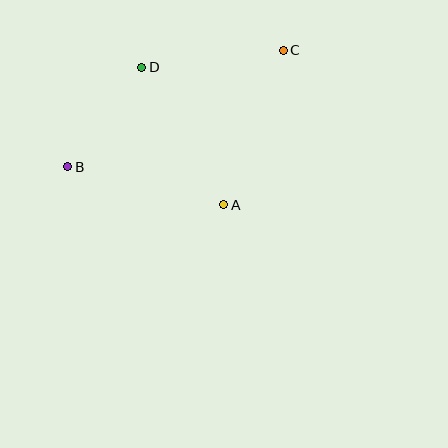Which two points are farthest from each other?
Points B and C are farthest from each other.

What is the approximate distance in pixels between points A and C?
The distance between A and C is approximately 166 pixels.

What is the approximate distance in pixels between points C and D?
The distance between C and D is approximately 142 pixels.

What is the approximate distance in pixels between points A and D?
The distance between A and D is approximately 160 pixels.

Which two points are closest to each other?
Points B and D are closest to each other.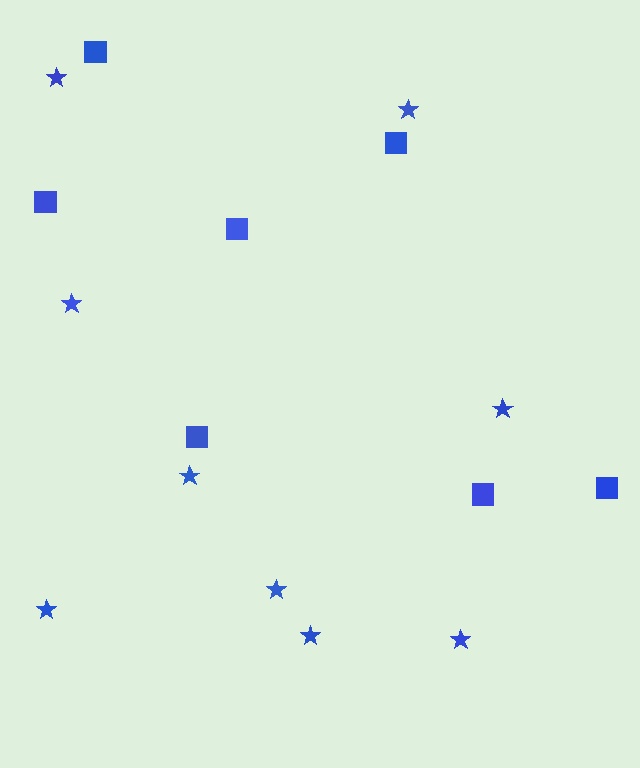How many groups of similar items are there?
There are 2 groups: one group of squares (7) and one group of stars (9).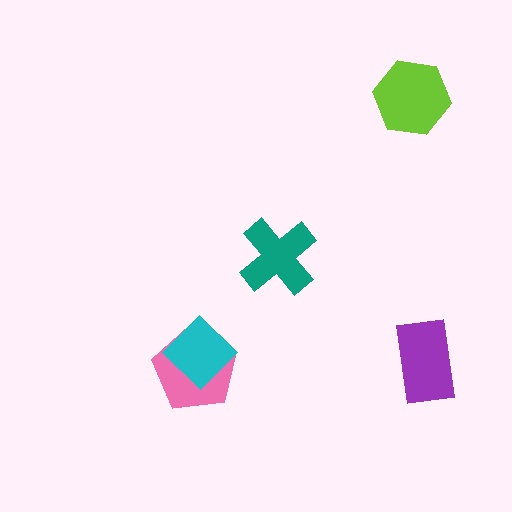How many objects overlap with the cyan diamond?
1 object overlaps with the cyan diamond.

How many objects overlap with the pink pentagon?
1 object overlaps with the pink pentagon.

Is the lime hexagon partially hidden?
No, no other shape covers it.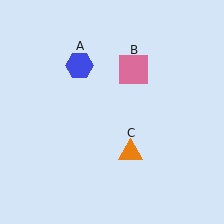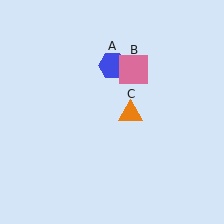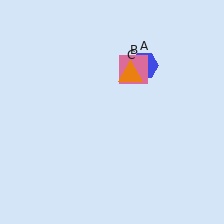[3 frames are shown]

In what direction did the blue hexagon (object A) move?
The blue hexagon (object A) moved right.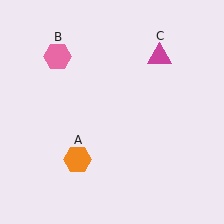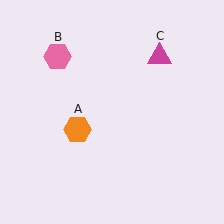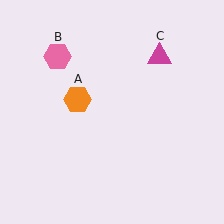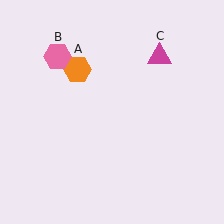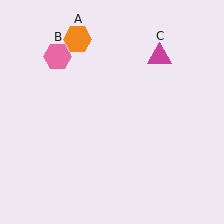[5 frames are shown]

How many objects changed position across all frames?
1 object changed position: orange hexagon (object A).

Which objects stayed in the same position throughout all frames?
Pink hexagon (object B) and magenta triangle (object C) remained stationary.